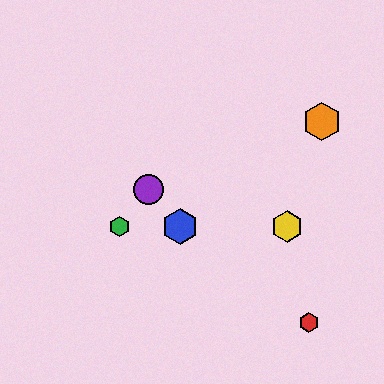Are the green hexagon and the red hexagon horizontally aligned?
No, the green hexagon is at y≈227 and the red hexagon is at y≈322.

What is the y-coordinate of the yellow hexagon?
The yellow hexagon is at y≈227.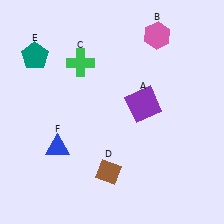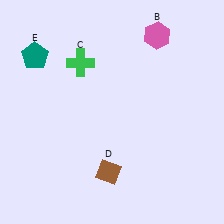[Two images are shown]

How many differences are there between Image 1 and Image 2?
There are 2 differences between the two images.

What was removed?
The blue triangle (F), the purple square (A) were removed in Image 2.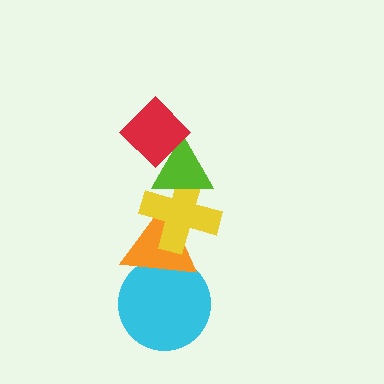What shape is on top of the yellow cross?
The lime triangle is on top of the yellow cross.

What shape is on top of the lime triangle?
The red diamond is on top of the lime triangle.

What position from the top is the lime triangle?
The lime triangle is 2nd from the top.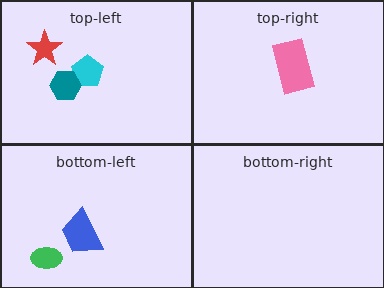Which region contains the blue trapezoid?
The bottom-left region.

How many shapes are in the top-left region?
3.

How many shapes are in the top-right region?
1.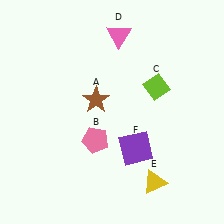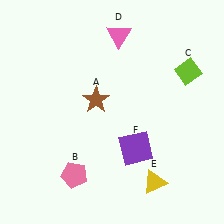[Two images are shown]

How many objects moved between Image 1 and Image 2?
2 objects moved between the two images.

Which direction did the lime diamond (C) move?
The lime diamond (C) moved right.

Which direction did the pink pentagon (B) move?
The pink pentagon (B) moved down.